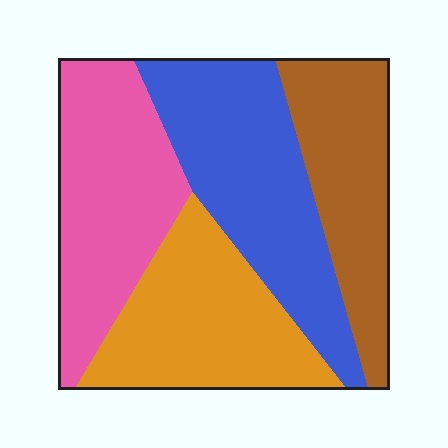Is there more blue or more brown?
Blue.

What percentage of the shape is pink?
Pink covers about 25% of the shape.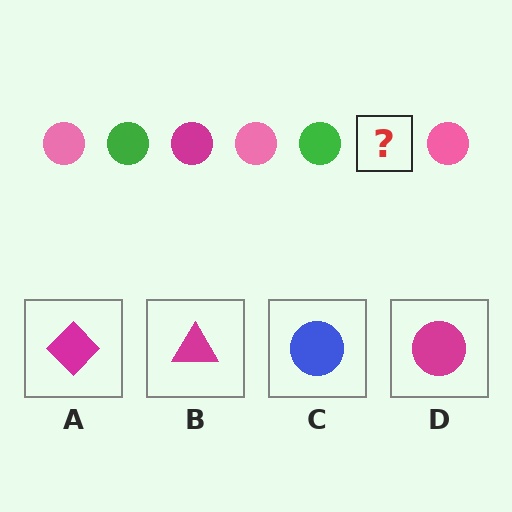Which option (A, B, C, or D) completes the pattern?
D.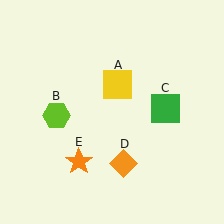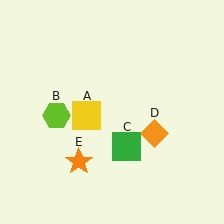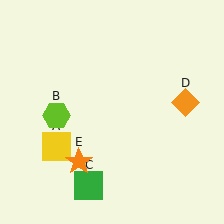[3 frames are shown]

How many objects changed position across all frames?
3 objects changed position: yellow square (object A), green square (object C), orange diamond (object D).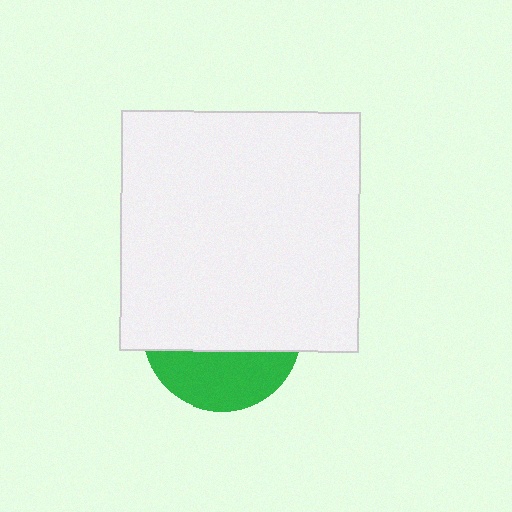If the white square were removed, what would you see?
You would see the complete green circle.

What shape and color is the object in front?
The object in front is a white square.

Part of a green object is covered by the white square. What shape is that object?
It is a circle.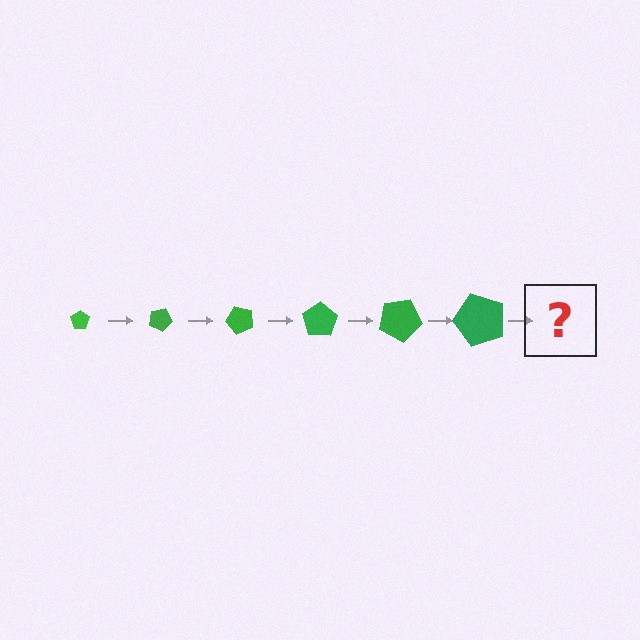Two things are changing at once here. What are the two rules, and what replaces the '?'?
The two rules are that the pentagon grows larger each step and it rotates 25 degrees each step. The '?' should be a pentagon, larger than the previous one and rotated 150 degrees from the start.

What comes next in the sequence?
The next element should be a pentagon, larger than the previous one and rotated 150 degrees from the start.